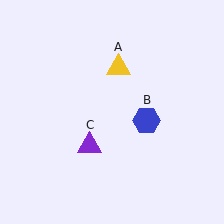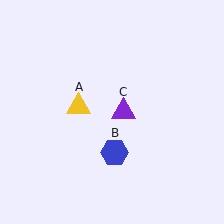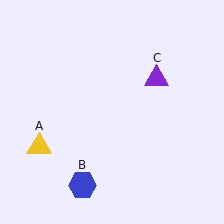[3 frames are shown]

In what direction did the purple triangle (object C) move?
The purple triangle (object C) moved up and to the right.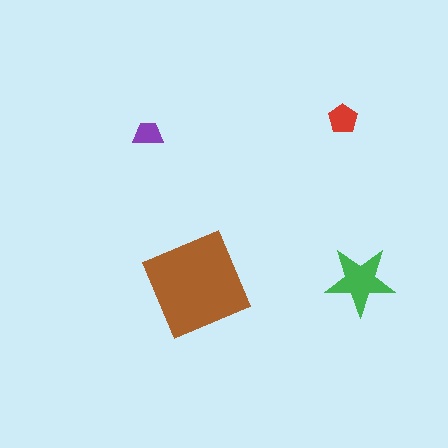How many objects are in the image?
There are 4 objects in the image.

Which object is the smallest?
The purple trapezoid.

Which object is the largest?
The brown diamond.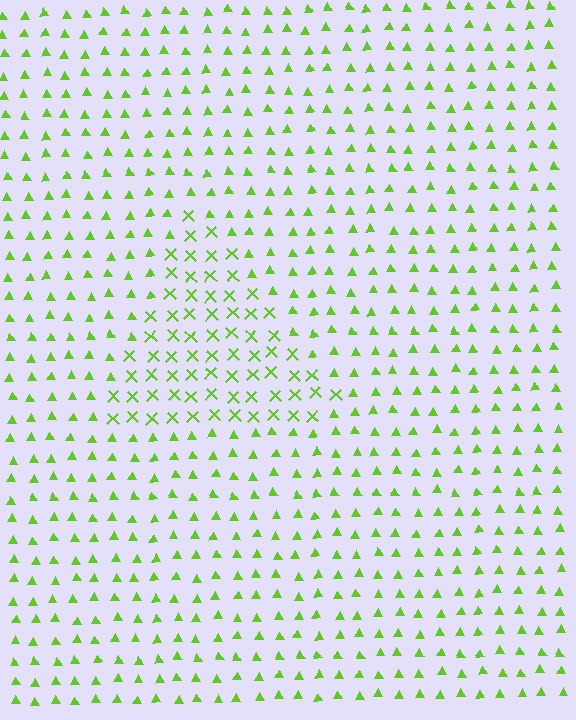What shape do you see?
I see a triangle.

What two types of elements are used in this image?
The image uses X marks inside the triangle region and triangles outside it.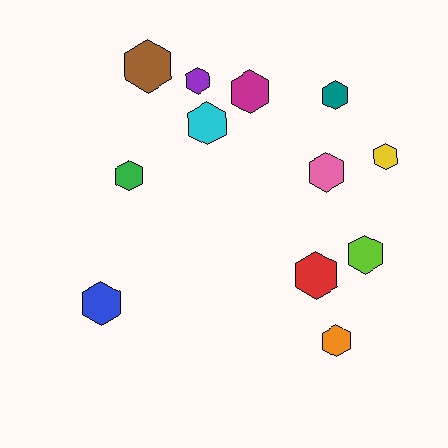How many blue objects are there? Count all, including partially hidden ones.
There is 1 blue object.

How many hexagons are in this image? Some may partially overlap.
There are 12 hexagons.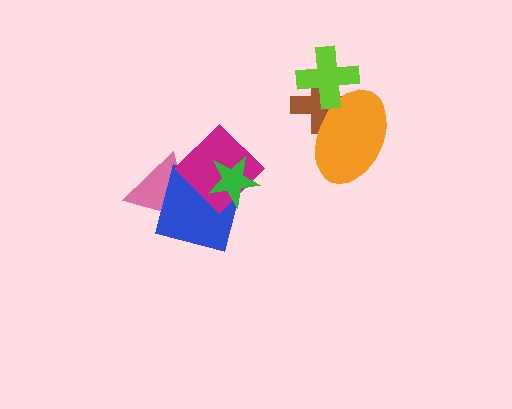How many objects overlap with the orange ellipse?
2 objects overlap with the orange ellipse.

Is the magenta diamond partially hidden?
Yes, it is partially covered by another shape.